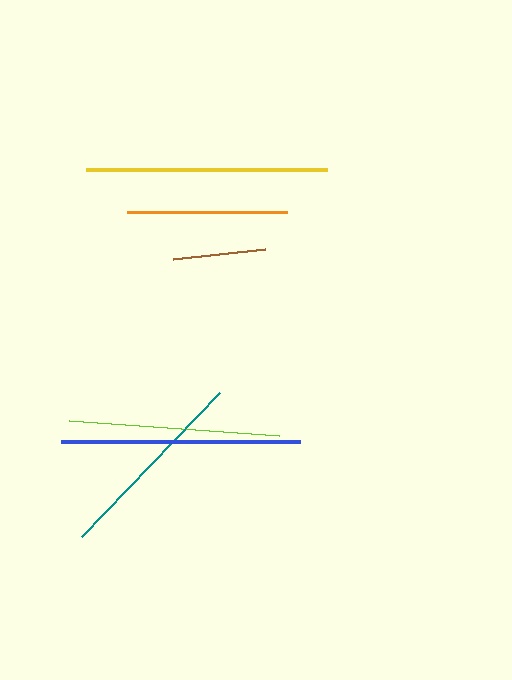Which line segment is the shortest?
The brown line is the shortest at approximately 92 pixels.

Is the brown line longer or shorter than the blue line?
The blue line is longer than the brown line.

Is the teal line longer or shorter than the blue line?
The blue line is longer than the teal line.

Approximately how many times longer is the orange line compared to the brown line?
The orange line is approximately 1.7 times the length of the brown line.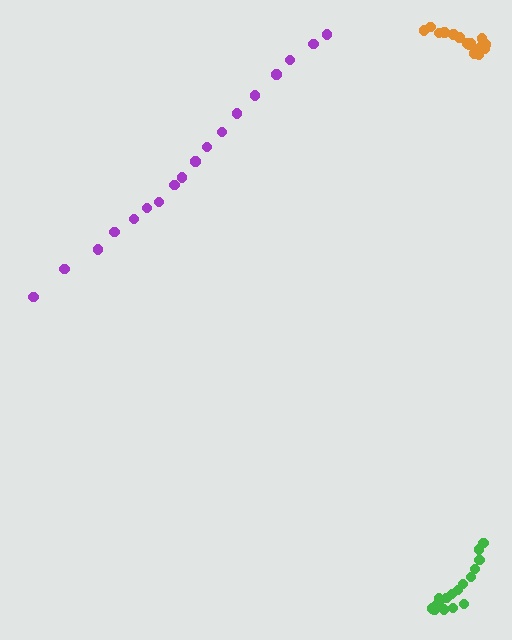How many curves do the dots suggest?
There are 3 distinct paths.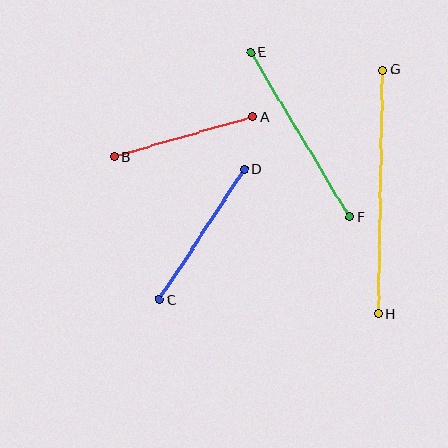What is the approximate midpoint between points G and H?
The midpoint is at approximately (380, 192) pixels.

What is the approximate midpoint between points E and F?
The midpoint is at approximately (300, 135) pixels.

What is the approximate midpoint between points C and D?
The midpoint is at approximately (202, 235) pixels.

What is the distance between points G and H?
The distance is approximately 244 pixels.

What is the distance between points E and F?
The distance is approximately 192 pixels.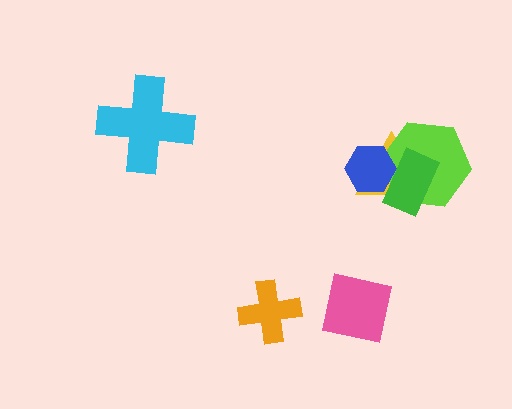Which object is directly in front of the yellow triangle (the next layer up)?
The lime hexagon is directly in front of the yellow triangle.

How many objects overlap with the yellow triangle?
3 objects overlap with the yellow triangle.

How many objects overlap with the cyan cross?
0 objects overlap with the cyan cross.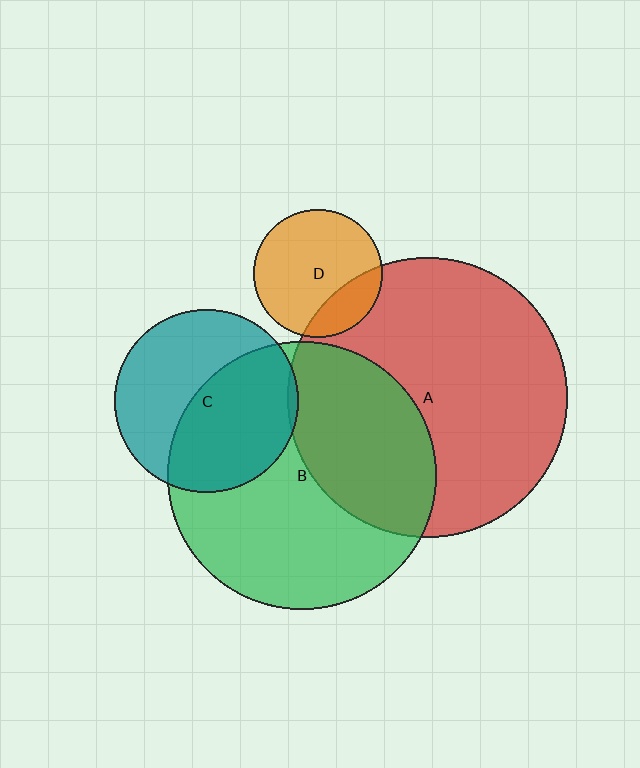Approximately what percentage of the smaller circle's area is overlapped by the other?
Approximately 20%.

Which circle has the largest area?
Circle A (red).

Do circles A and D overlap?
Yes.